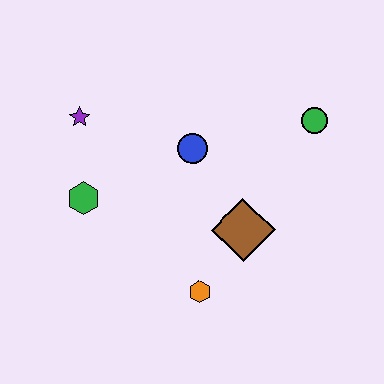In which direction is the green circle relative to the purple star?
The green circle is to the right of the purple star.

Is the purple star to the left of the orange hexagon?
Yes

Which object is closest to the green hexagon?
The purple star is closest to the green hexagon.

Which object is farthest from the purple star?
The green circle is farthest from the purple star.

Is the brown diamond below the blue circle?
Yes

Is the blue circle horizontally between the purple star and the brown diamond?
Yes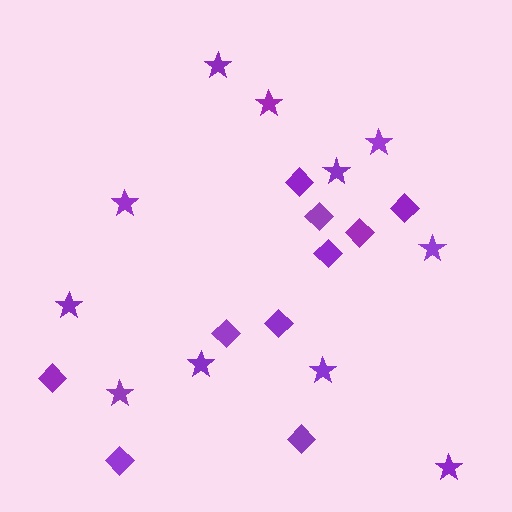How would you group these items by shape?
There are 2 groups: one group of diamonds (10) and one group of stars (11).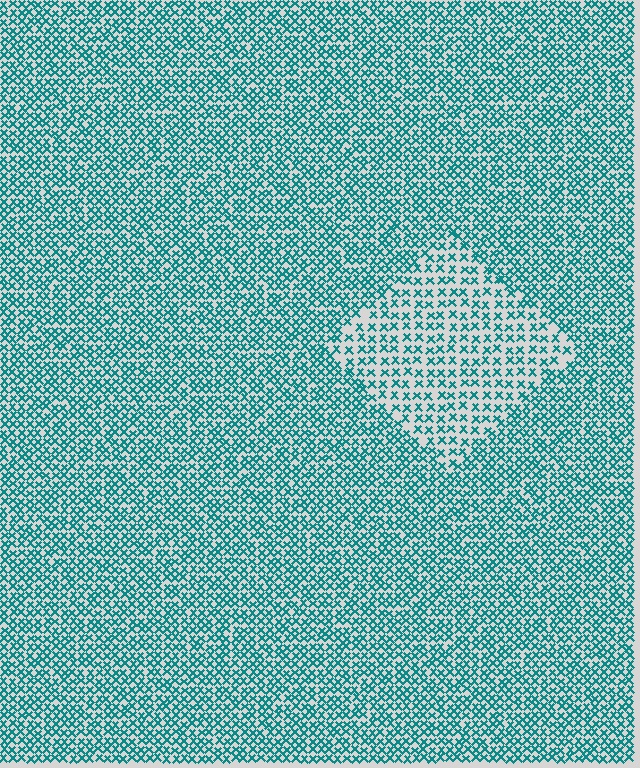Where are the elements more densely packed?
The elements are more densely packed outside the diamond boundary.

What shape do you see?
I see a diamond.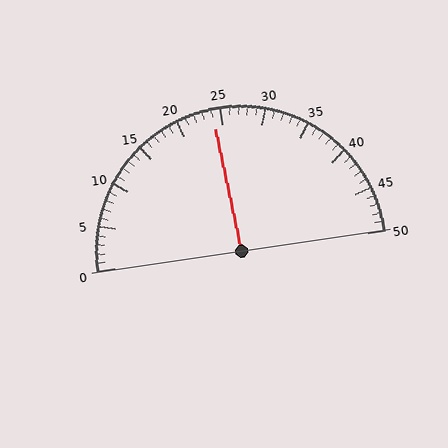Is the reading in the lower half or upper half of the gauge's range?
The reading is in the lower half of the range (0 to 50).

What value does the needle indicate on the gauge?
The needle indicates approximately 24.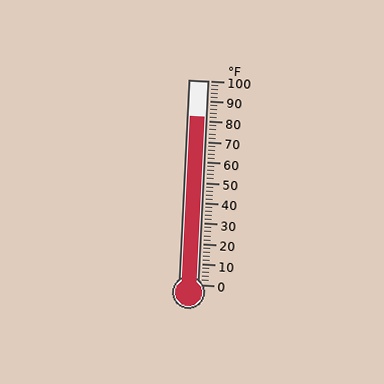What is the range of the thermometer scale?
The thermometer scale ranges from 0°F to 100°F.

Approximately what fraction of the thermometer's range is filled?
The thermometer is filled to approximately 80% of its range.